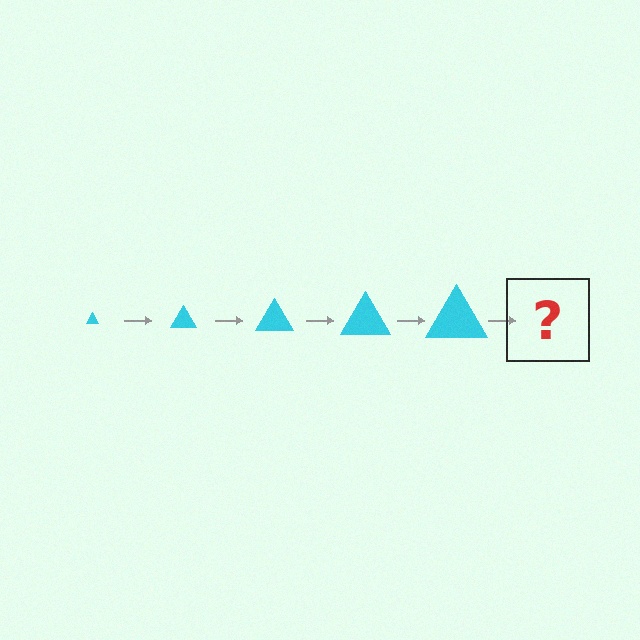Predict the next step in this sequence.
The next step is a cyan triangle, larger than the previous one.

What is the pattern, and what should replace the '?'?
The pattern is that the triangle gets progressively larger each step. The '?' should be a cyan triangle, larger than the previous one.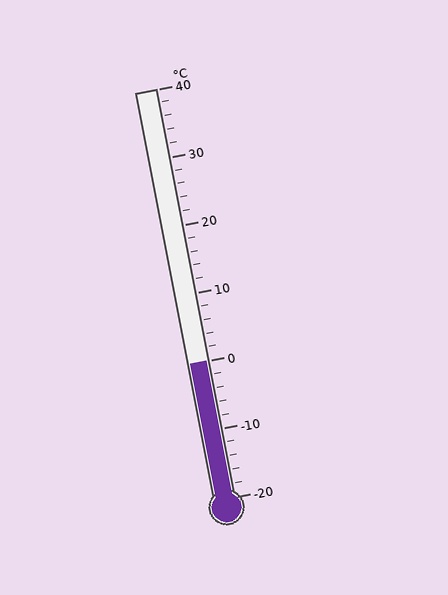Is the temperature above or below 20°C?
The temperature is below 20°C.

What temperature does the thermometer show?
The thermometer shows approximately 0°C.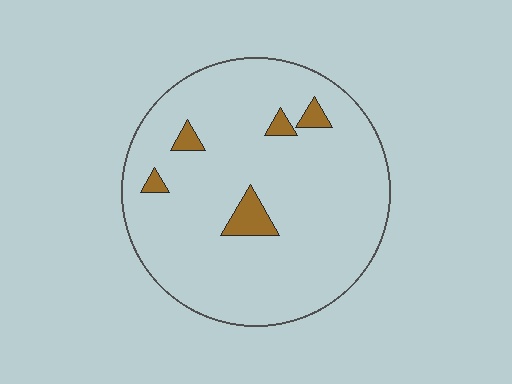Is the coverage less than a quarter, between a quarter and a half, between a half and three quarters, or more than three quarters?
Less than a quarter.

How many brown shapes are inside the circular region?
5.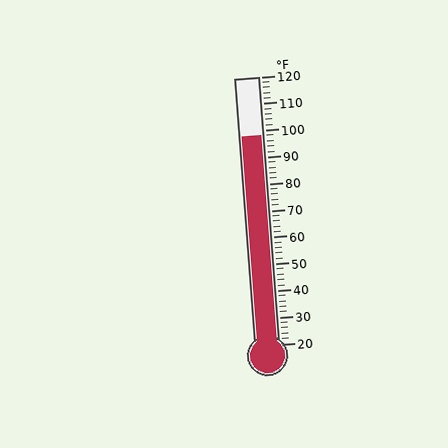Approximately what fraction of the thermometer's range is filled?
The thermometer is filled to approximately 80% of its range.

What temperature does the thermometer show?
The thermometer shows approximately 98°F.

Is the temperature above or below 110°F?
The temperature is below 110°F.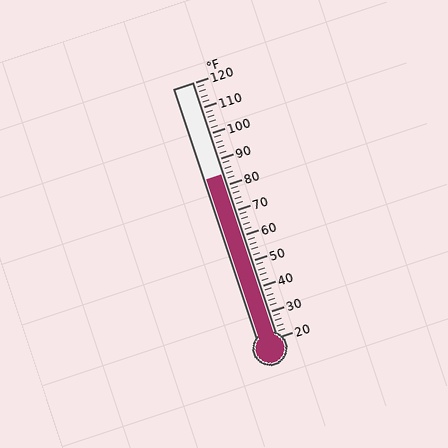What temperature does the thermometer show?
The thermometer shows approximately 84°F.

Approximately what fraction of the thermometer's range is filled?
The thermometer is filled to approximately 65% of its range.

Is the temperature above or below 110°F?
The temperature is below 110°F.